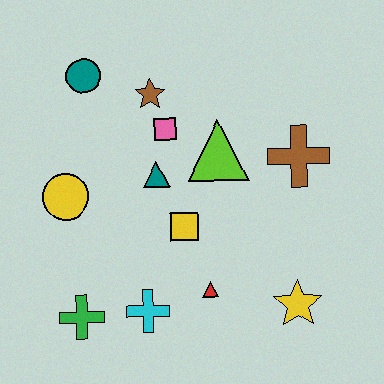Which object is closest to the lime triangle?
The pink square is closest to the lime triangle.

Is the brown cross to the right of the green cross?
Yes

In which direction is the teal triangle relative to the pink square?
The teal triangle is below the pink square.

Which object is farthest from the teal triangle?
The yellow star is farthest from the teal triangle.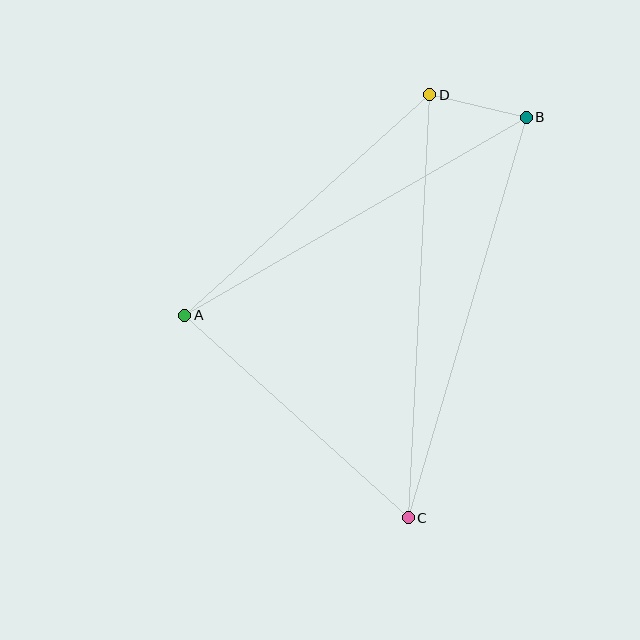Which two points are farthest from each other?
Points C and D are farthest from each other.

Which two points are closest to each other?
Points B and D are closest to each other.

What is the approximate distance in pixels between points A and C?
The distance between A and C is approximately 302 pixels.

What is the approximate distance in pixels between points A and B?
The distance between A and B is approximately 395 pixels.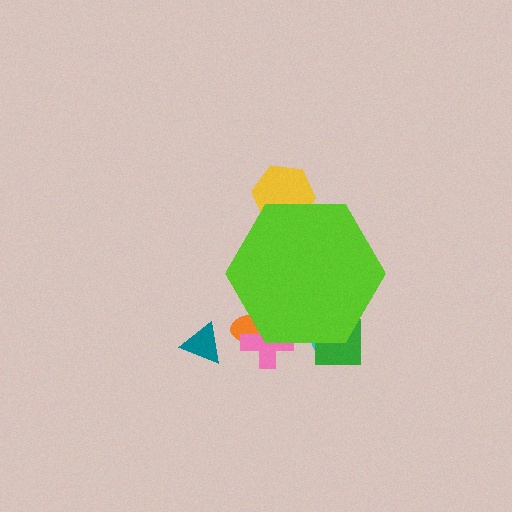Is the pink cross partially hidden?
Yes, the pink cross is partially hidden behind the lime hexagon.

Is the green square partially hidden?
Yes, the green square is partially hidden behind the lime hexagon.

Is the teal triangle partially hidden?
No, the teal triangle is fully visible.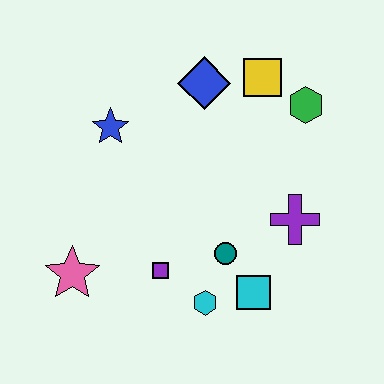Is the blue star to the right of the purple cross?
No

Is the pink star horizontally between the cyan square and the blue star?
No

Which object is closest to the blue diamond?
The yellow square is closest to the blue diamond.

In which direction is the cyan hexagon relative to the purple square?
The cyan hexagon is to the right of the purple square.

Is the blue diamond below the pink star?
No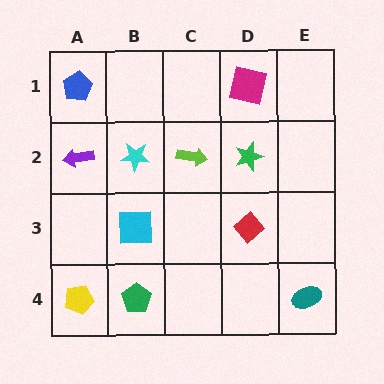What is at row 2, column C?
A lime arrow.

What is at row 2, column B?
A cyan star.